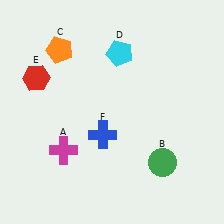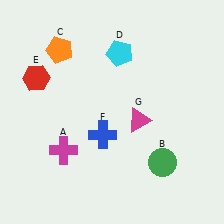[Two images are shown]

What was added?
A magenta triangle (G) was added in Image 2.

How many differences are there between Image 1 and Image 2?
There is 1 difference between the two images.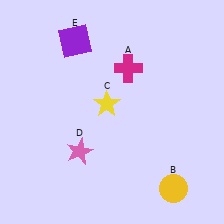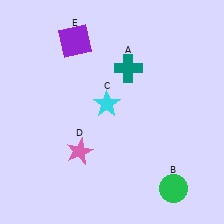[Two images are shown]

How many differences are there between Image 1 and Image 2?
There are 3 differences between the two images.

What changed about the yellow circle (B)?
In Image 1, B is yellow. In Image 2, it changed to green.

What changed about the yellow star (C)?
In Image 1, C is yellow. In Image 2, it changed to cyan.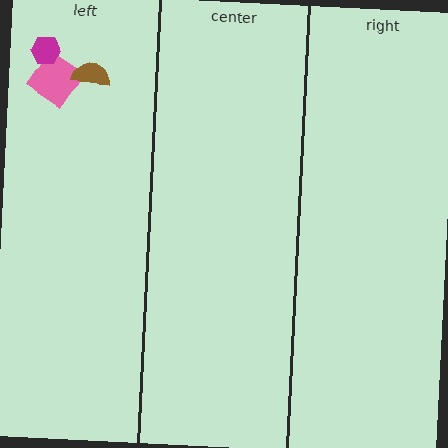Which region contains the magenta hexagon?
The left region.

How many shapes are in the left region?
3.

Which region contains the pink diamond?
The left region.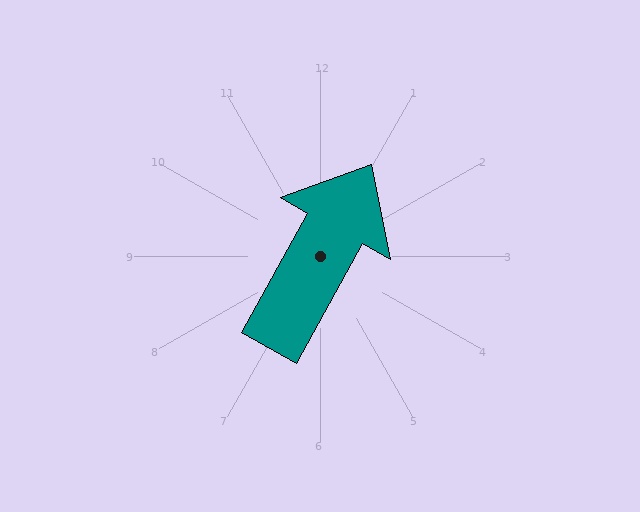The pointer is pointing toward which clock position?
Roughly 1 o'clock.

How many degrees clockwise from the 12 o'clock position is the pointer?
Approximately 29 degrees.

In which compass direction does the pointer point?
Northeast.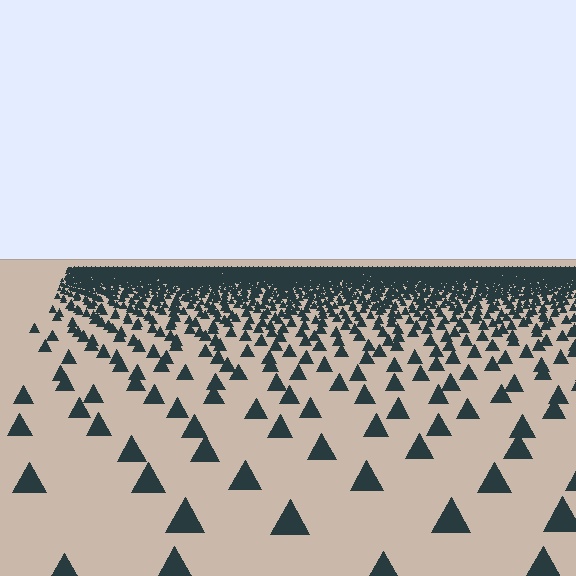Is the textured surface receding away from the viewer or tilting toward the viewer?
The surface is receding away from the viewer. Texture elements get smaller and denser toward the top.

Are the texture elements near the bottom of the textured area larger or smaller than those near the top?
Larger. Near the bottom, elements are closer to the viewer and appear at a bigger on-screen size.